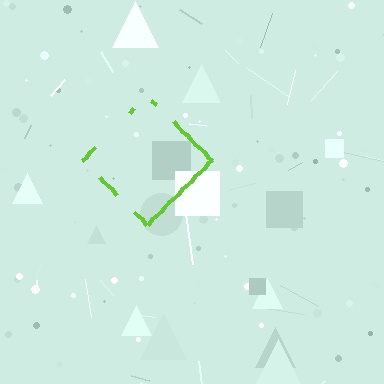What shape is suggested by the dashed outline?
The dashed outline suggests a diamond.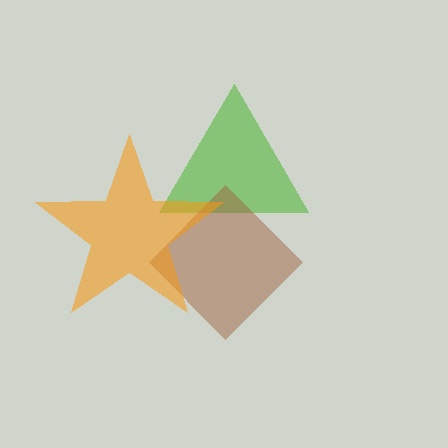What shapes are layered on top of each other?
The layered shapes are: a lime triangle, a brown diamond, an orange star.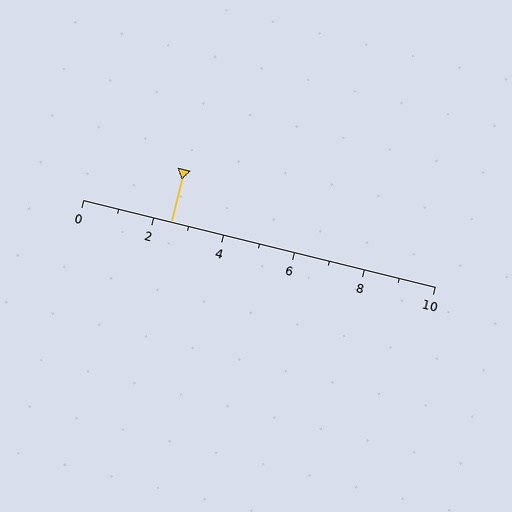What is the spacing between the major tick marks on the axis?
The major ticks are spaced 2 apart.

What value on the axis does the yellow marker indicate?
The marker indicates approximately 2.5.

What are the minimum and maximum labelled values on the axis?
The axis runs from 0 to 10.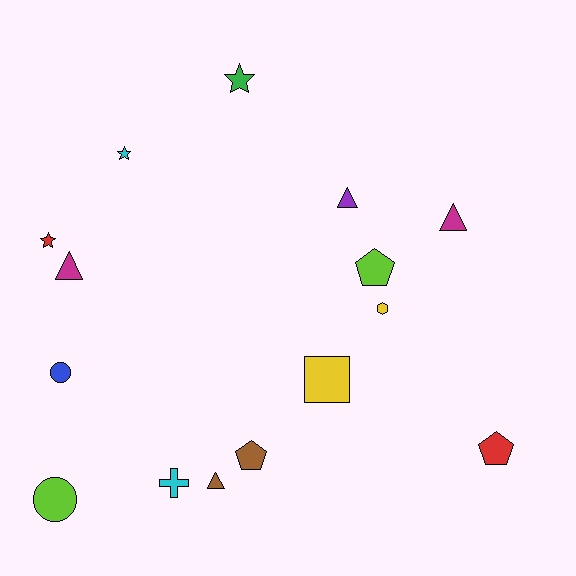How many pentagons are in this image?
There are 3 pentagons.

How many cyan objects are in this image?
There are 2 cyan objects.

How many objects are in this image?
There are 15 objects.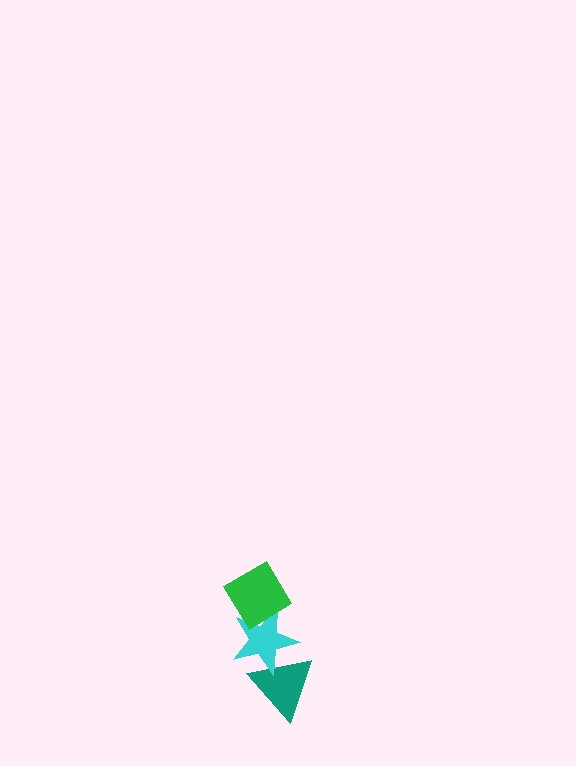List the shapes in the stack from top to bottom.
From top to bottom: the green diamond, the cyan star, the teal triangle.